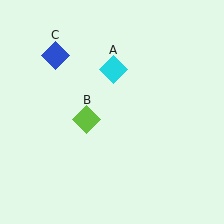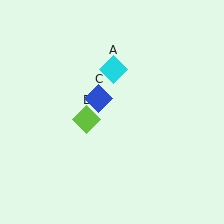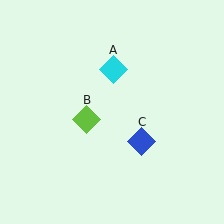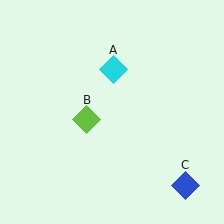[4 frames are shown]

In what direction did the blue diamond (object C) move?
The blue diamond (object C) moved down and to the right.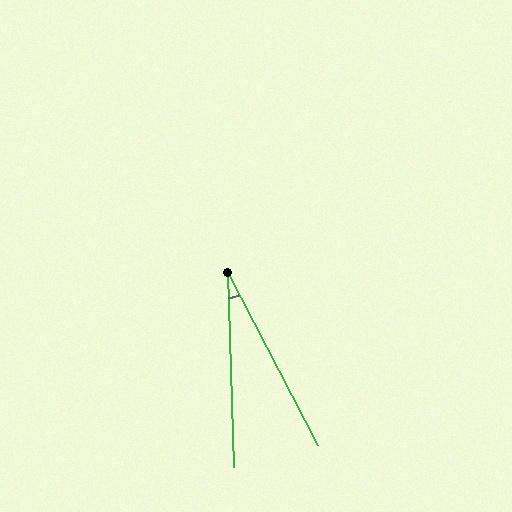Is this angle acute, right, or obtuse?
It is acute.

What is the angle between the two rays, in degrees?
Approximately 26 degrees.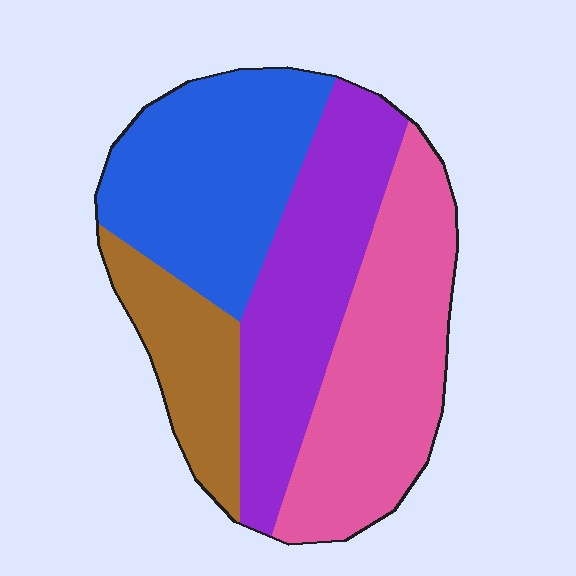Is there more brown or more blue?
Blue.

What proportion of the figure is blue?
Blue takes up between a quarter and a half of the figure.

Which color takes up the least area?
Brown, at roughly 15%.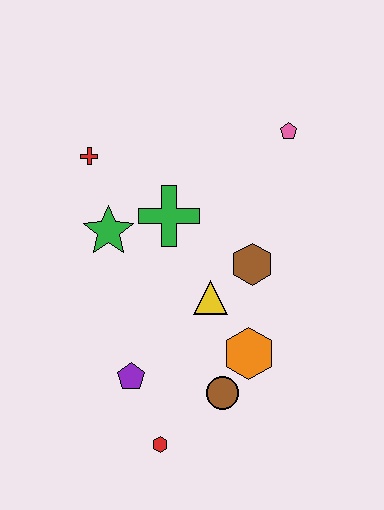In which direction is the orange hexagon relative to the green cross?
The orange hexagon is below the green cross.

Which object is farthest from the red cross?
The red hexagon is farthest from the red cross.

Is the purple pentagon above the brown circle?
Yes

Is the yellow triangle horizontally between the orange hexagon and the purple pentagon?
Yes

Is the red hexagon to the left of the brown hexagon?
Yes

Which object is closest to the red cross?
The green star is closest to the red cross.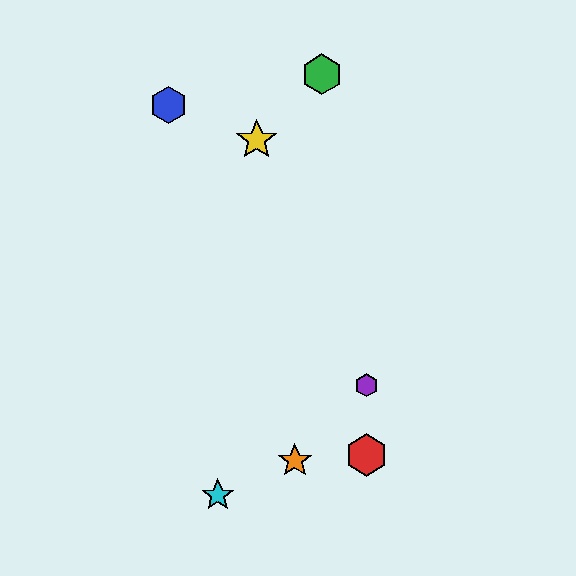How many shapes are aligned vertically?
2 shapes (the red hexagon, the purple hexagon) are aligned vertically.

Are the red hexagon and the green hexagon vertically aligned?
No, the red hexagon is at x≈366 and the green hexagon is at x≈322.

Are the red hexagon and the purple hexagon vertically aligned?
Yes, both are at x≈366.